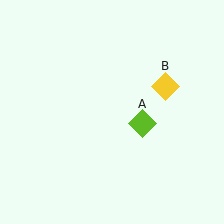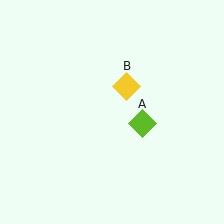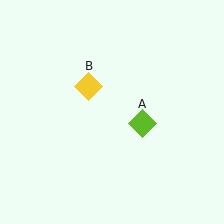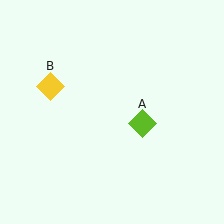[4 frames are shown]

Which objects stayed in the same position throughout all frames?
Lime diamond (object A) remained stationary.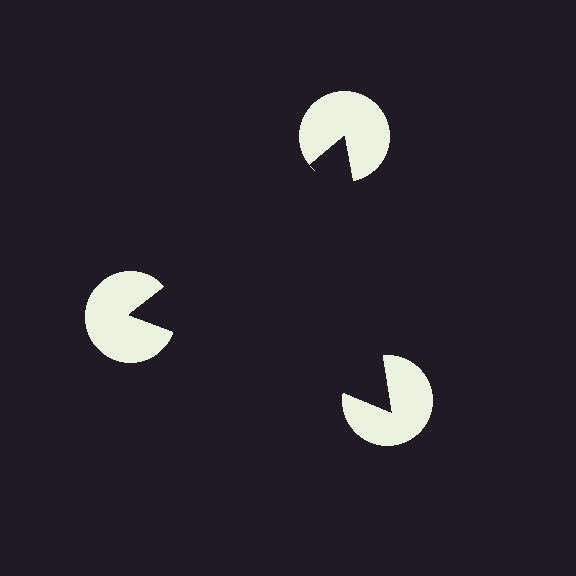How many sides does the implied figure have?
3 sides.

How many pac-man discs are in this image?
There are 3 — one at each vertex of the illusory triangle.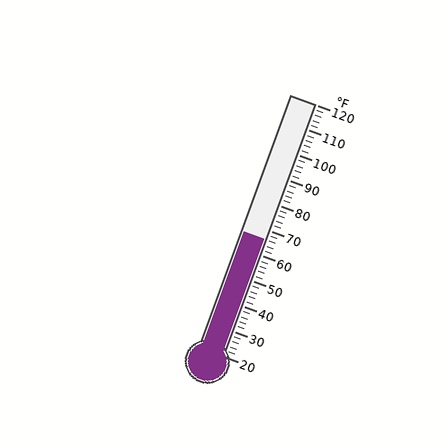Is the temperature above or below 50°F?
The temperature is above 50°F.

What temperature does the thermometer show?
The thermometer shows approximately 66°F.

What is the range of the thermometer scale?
The thermometer scale ranges from 20°F to 120°F.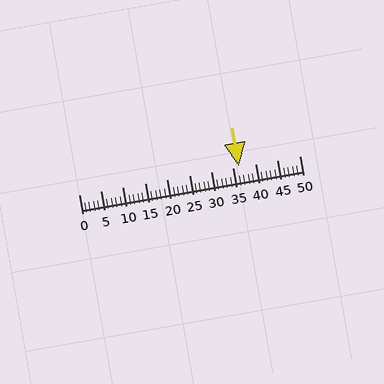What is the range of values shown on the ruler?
The ruler shows values from 0 to 50.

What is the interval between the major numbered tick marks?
The major tick marks are spaced 5 units apart.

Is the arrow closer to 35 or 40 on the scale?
The arrow is closer to 35.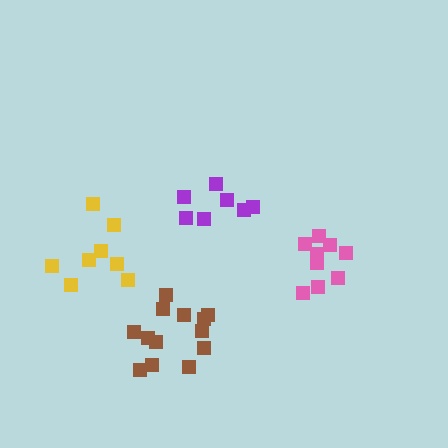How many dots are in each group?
Group 1: 8 dots, Group 2: 7 dots, Group 3: 13 dots, Group 4: 9 dots (37 total).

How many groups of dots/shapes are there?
There are 4 groups.